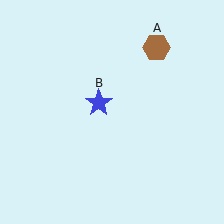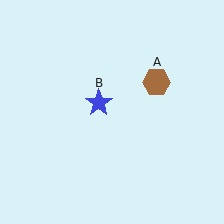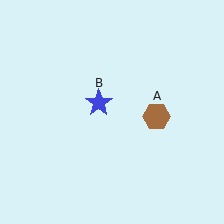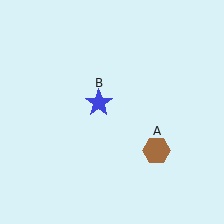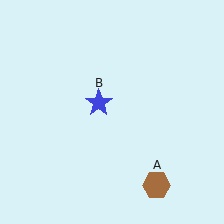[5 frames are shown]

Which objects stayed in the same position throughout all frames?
Blue star (object B) remained stationary.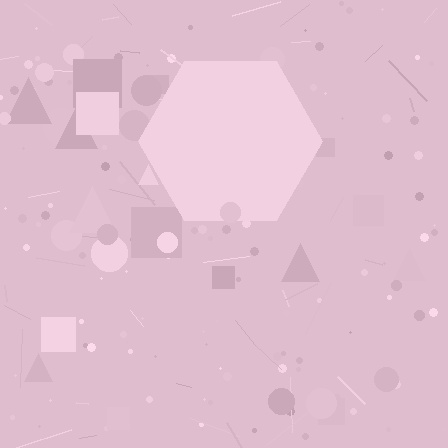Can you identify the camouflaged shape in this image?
The camouflaged shape is a hexagon.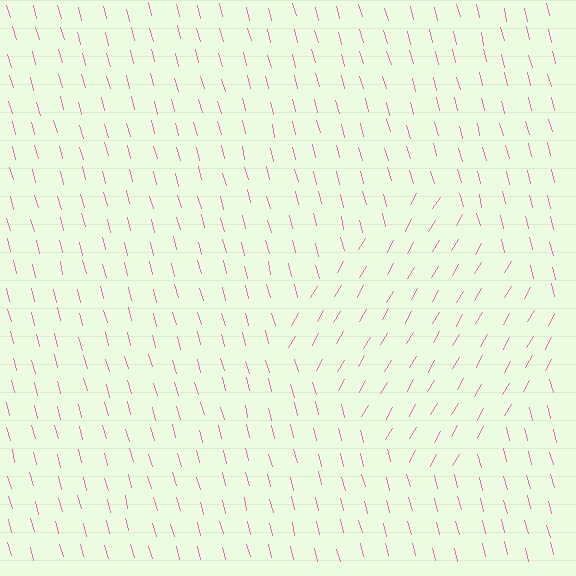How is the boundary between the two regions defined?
The boundary is defined purely by a change in line orientation (approximately 45 degrees difference). All lines are the same color and thickness.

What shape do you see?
I see a diamond.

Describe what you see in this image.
The image is filled with small pink line segments. A diamond region in the image has lines oriented differently from the surrounding lines, creating a visible texture boundary.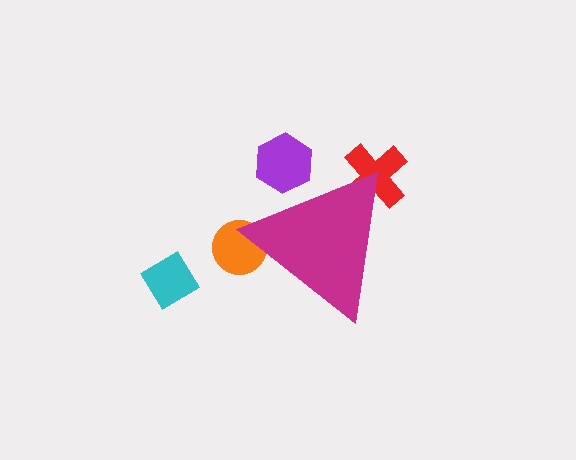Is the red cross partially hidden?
Yes, the red cross is partially hidden behind the magenta triangle.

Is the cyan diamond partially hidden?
No, the cyan diamond is fully visible.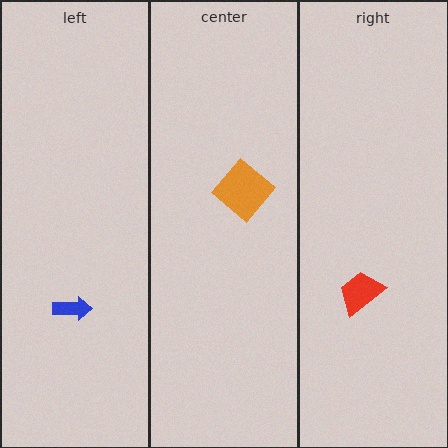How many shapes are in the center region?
1.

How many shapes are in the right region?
1.